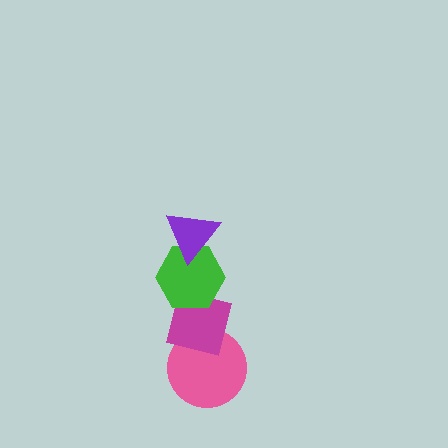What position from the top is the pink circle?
The pink circle is 4th from the top.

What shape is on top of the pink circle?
The magenta square is on top of the pink circle.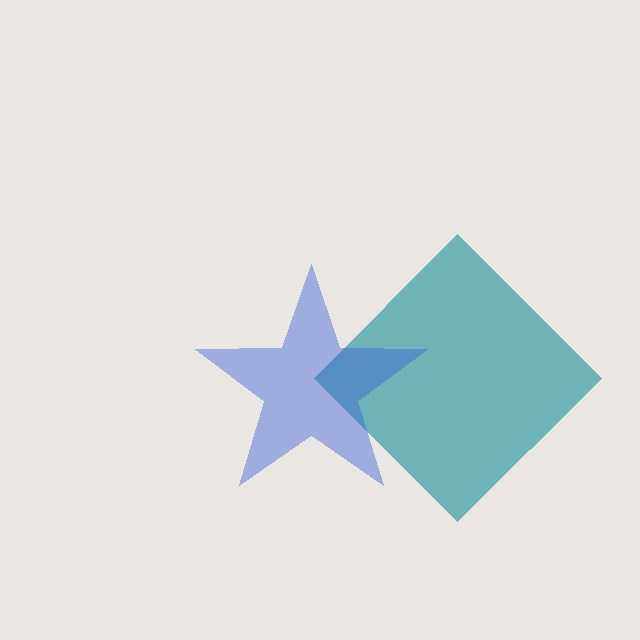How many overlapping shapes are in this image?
There are 2 overlapping shapes in the image.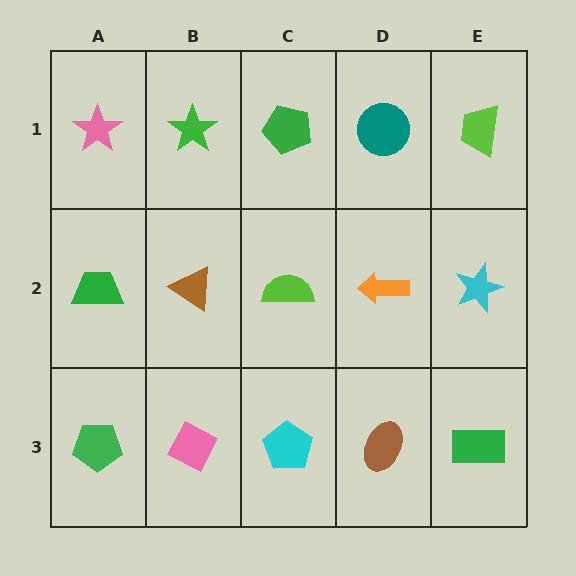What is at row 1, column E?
A lime trapezoid.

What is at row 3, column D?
A brown ellipse.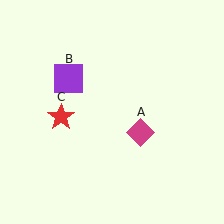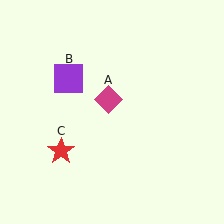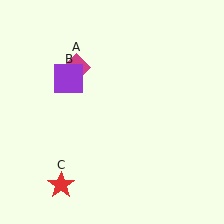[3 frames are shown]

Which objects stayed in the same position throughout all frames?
Purple square (object B) remained stationary.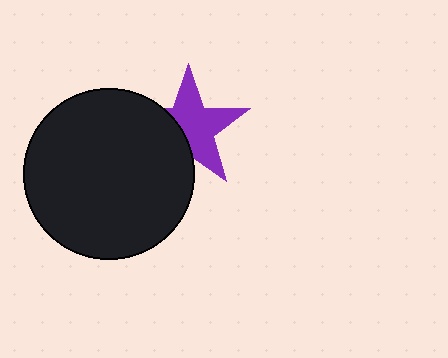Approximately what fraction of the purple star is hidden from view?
Roughly 37% of the purple star is hidden behind the black circle.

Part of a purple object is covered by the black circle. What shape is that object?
It is a star.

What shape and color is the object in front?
The object in front is a black circle.